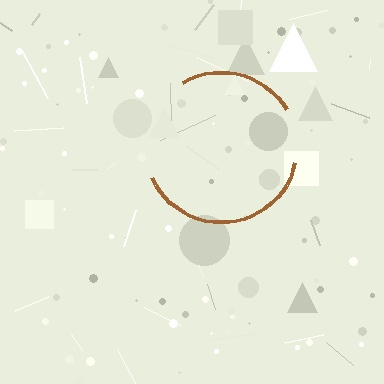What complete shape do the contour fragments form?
The contour fragments form a circle.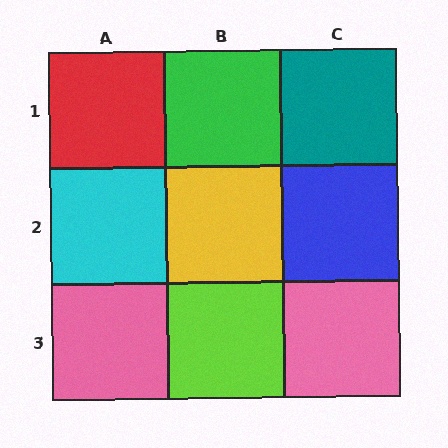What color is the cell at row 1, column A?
Red.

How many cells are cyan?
1 cell is cyan.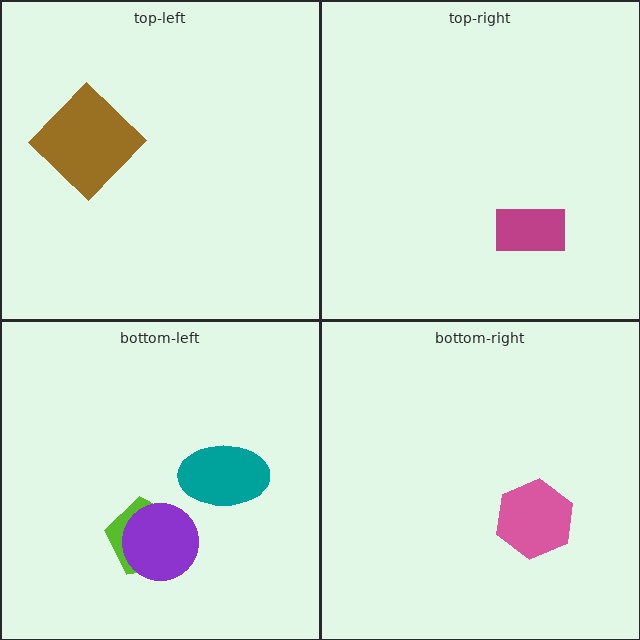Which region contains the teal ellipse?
The bottom-left region.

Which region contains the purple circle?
The bottom-left region.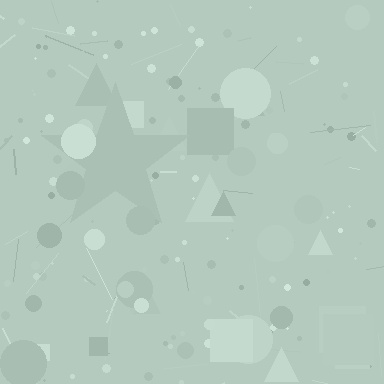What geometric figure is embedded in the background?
A star is embedded in the background.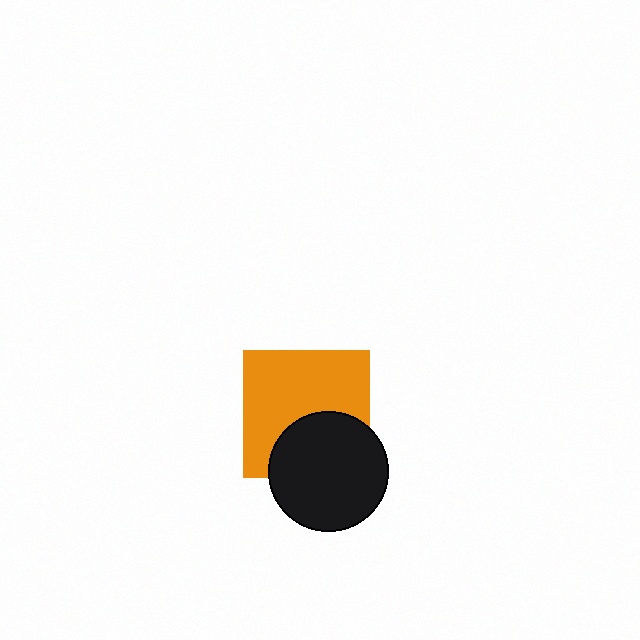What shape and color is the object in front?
The object in front is a black circle.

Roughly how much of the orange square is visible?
About half of it is visible (roughly 64%).